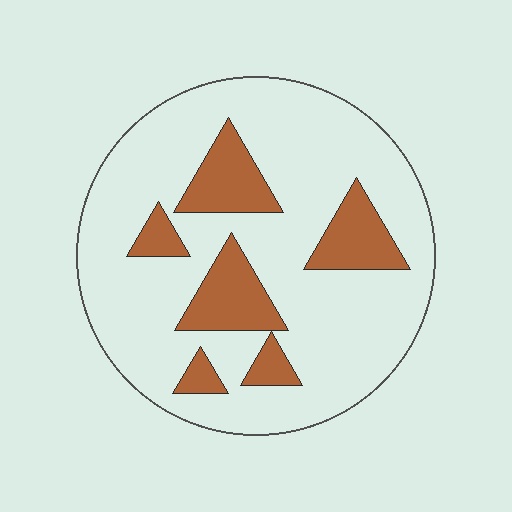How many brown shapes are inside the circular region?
6.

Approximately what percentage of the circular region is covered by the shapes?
Approximately 20%.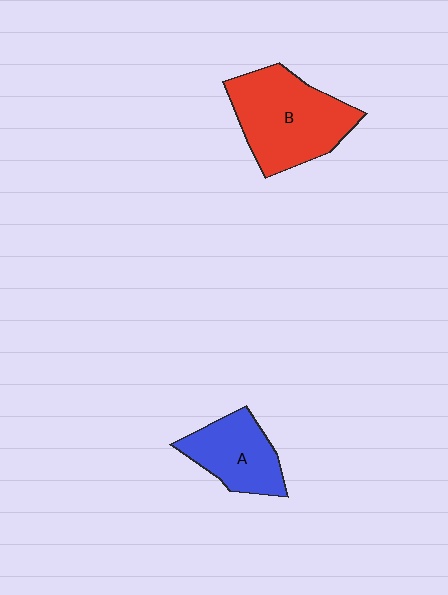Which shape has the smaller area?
Shape A (blue).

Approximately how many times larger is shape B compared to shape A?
Approximately 1.6 times.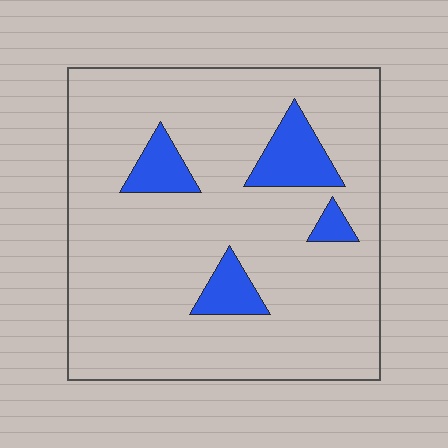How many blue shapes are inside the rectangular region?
4.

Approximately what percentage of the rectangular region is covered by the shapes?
Approximately 10%.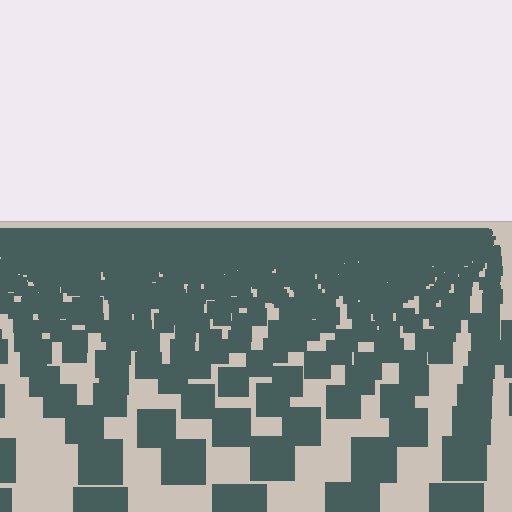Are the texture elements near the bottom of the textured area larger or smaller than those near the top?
Larger. Near the bottom, elements are closer to the viewer and appear at a bigger on-screen size.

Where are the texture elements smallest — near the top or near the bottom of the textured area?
Near the top.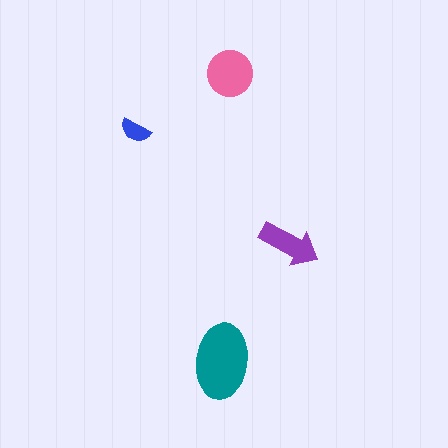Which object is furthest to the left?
The blue semicircle is leftmost.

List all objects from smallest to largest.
The blue semicircle, the purple arrow, the pink circle, the teal ellipse.